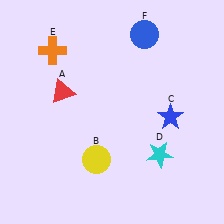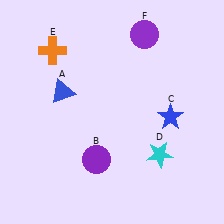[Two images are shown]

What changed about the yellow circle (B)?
In Image 1, B is yellow. In Image 2, it changed to purple.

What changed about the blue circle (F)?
In Image 1, F is blue. In Image 2, it changed to purple.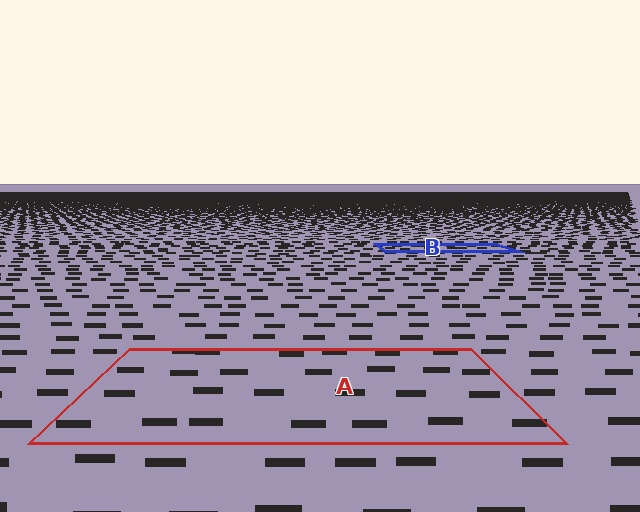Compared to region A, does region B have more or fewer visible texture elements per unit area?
Region B has more texture elements per unit area — they are packed more densely because it is farther away.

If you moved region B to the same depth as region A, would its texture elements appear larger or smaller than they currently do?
They would appear larger. At a closer depth, the same texture elements are projected at a bigger on-screen size.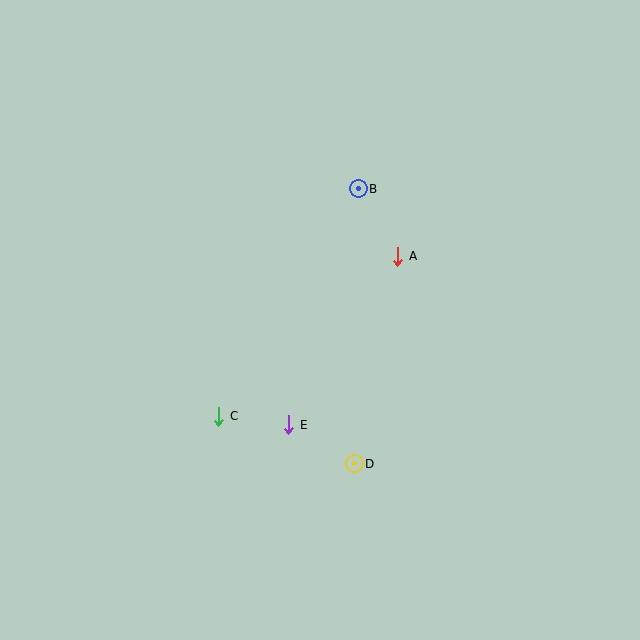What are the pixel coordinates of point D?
Point D is at (354, 464).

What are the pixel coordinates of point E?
Point E is at (289, 425).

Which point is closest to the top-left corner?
Point B is closest to the top-left corner.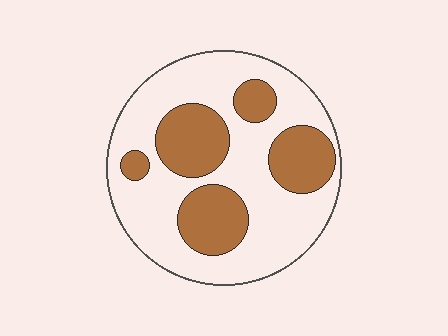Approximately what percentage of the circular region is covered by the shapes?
Approximately 35%.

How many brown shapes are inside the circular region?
5.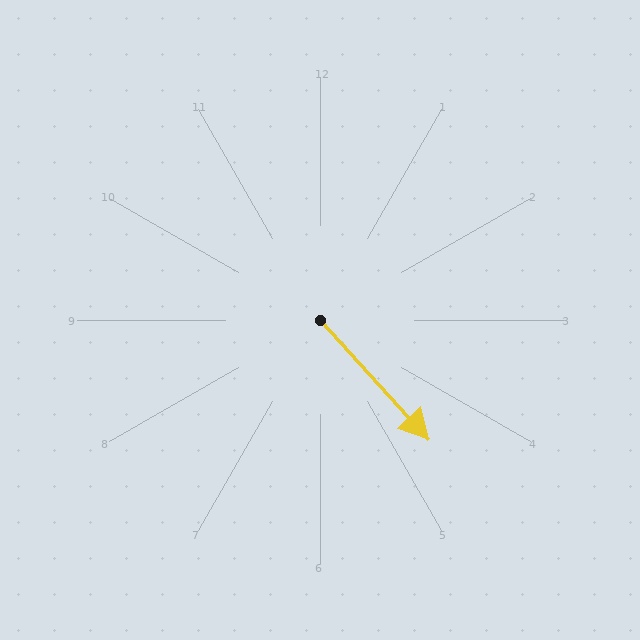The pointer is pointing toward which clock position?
Roughly 5 o'clock.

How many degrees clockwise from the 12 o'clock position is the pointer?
Approximately 138 degrees.